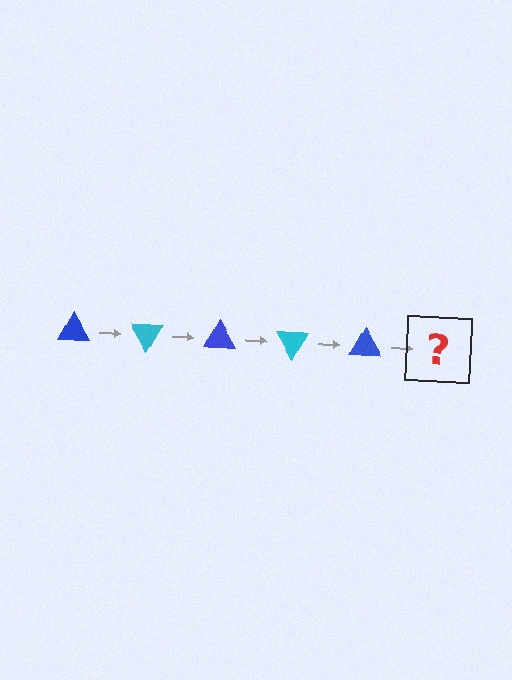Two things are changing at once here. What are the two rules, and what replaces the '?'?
The two rules are that it rotates 60 degrees each step and the color cycles through blue and cyan. The '?' should be a cyan triangle, rotated 300 degrees from the start.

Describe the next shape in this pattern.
It should be a cyan triangle, rotated 300 degrees from the start.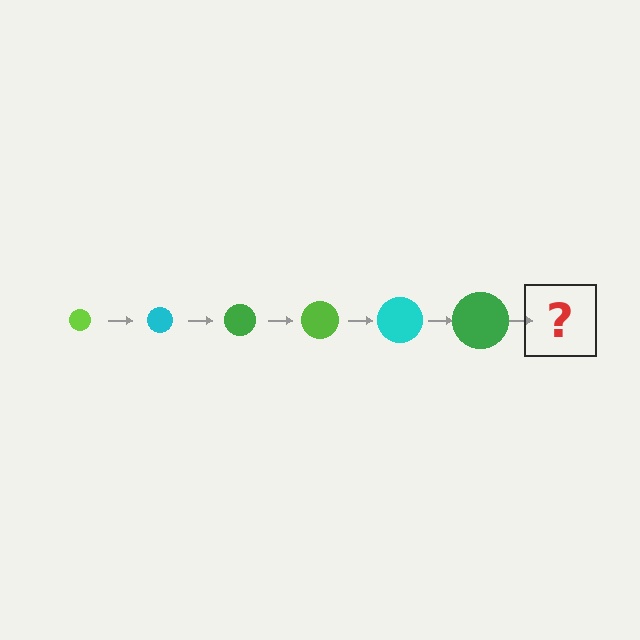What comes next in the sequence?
The next element should be a lime circle, larger than the previous one.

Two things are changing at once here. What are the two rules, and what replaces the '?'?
The two rules are that the circle grows larger each step and the color cycles through lime, cyan, and green. The '?' should be a lime circle, larger than the previous one.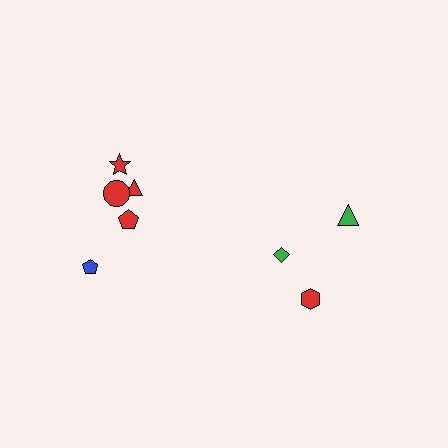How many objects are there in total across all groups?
There are 8 objects.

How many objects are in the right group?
There are 3 objects.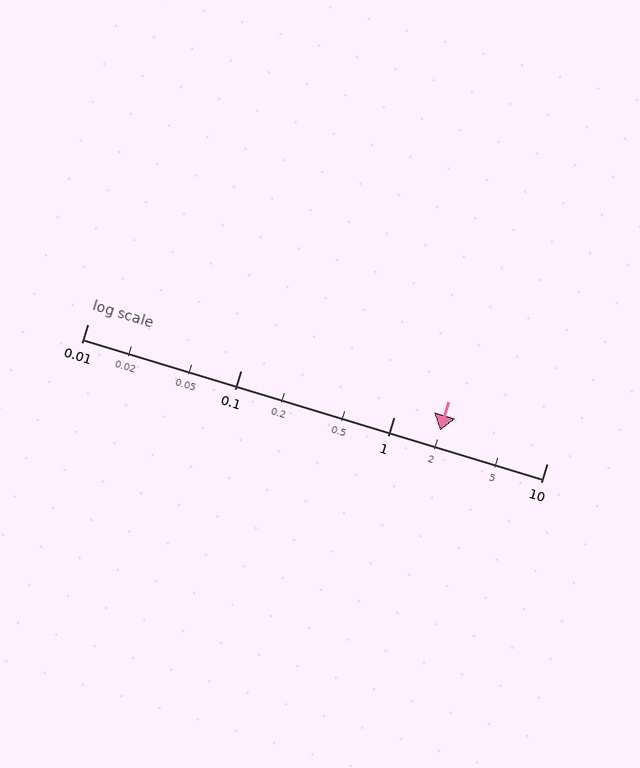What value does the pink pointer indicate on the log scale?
The pointer indicates approximately 2.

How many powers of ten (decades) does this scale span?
The scale spans 3 decades, from 0.01 to 10.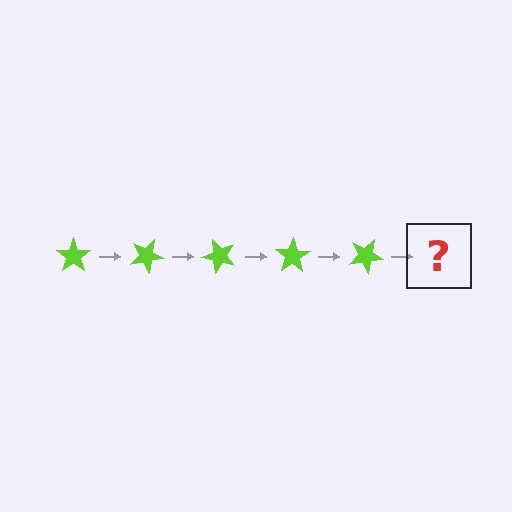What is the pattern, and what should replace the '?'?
The pattern is that the star rotates 25 degrees each step. The '?' should be a lime star rotated 125 degrees.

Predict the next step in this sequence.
The next step is a lime star rotated 125 degrees.